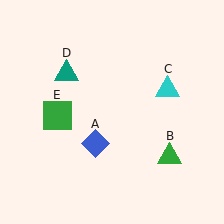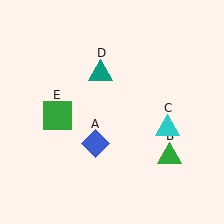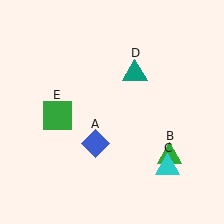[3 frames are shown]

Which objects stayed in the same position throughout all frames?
Blue diamond (object A) and green triangle (object B) and green square (object E) remained stationary.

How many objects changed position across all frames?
2 objects changed position: cyan triangle (object C), teal triangle (object D).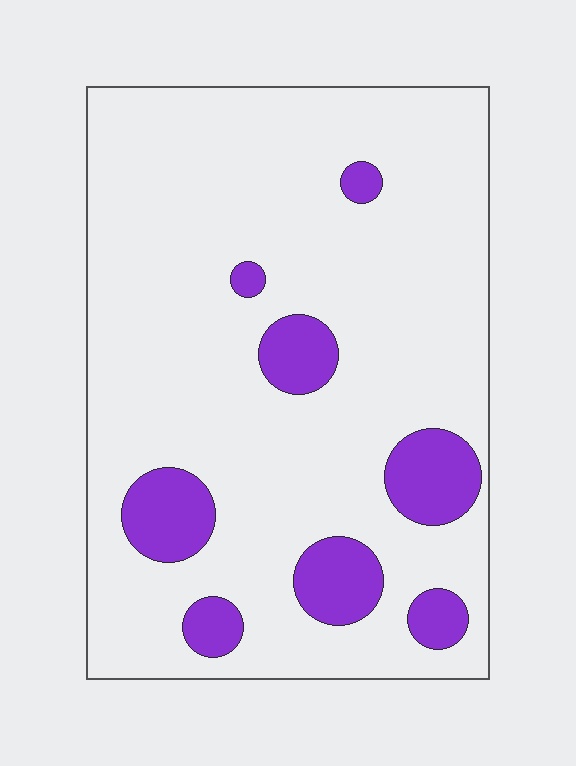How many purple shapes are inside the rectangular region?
8.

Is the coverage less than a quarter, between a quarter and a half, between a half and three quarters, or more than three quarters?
Less than a quarter.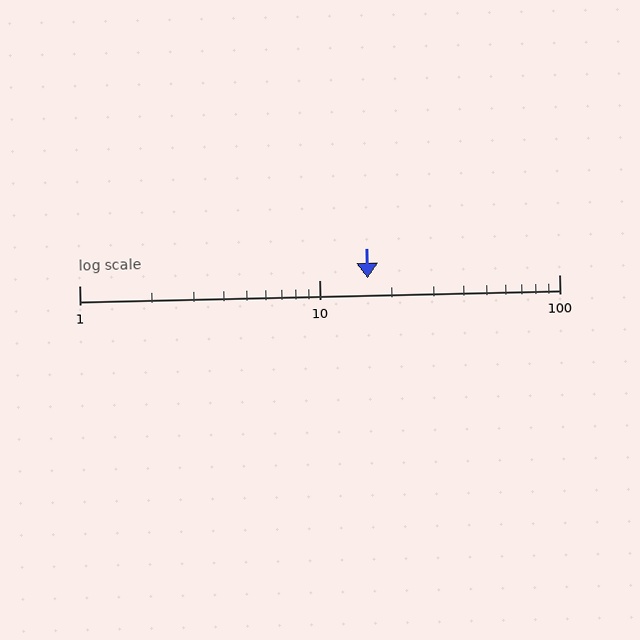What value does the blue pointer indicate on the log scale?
The pointer indicates approximately 16.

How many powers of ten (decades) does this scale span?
The scale spans 2 decades, from 1 to 100.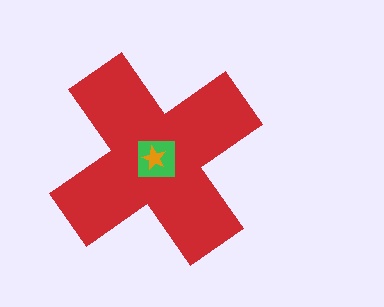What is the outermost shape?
The red cross.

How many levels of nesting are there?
3.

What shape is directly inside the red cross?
The green square.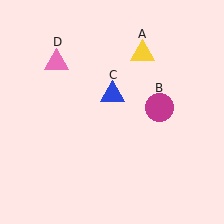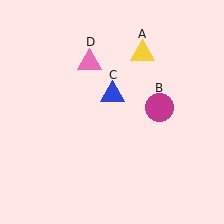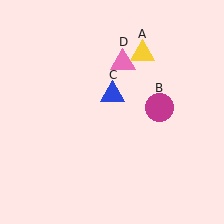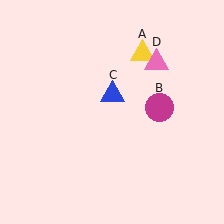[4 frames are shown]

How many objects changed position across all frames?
1 object changed position: pink triangle (object D).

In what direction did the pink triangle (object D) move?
The pink triangle (object D) moved right.